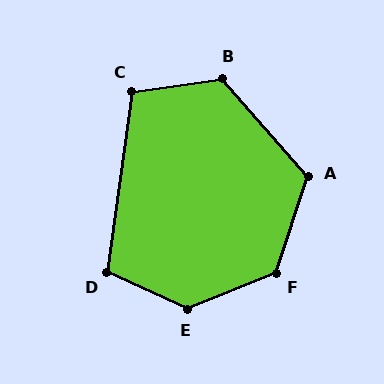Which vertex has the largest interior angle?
E, at approximately 134 degrees.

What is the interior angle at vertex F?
Approximately 130 degrees (obtuse).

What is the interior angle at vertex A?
Approximately 121 degrees (obtuse).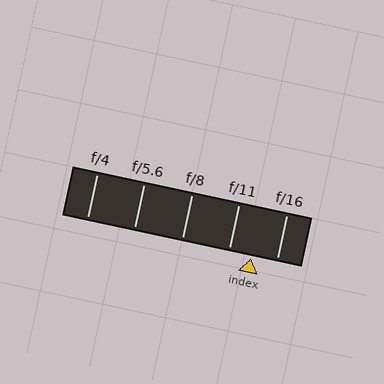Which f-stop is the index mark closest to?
The index mark is closest to f/11.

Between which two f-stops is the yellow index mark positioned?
The index mark is between f/11 and f/16.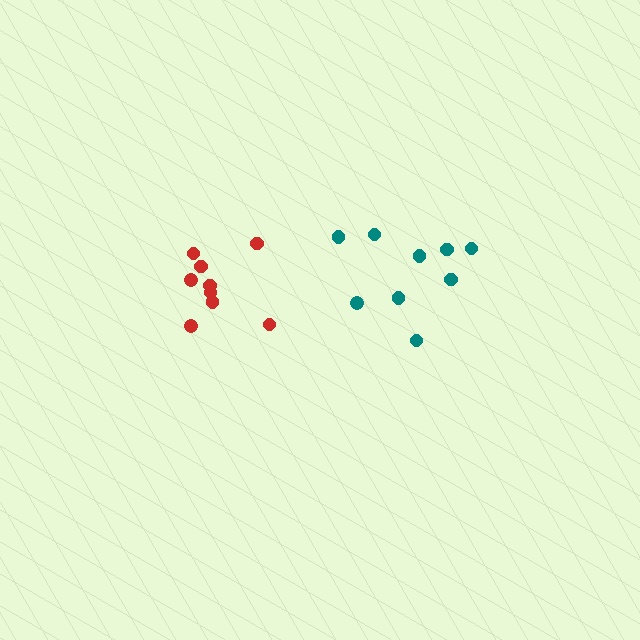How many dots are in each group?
Group 1: 9 dots, Group 2: 9 dots (18 total).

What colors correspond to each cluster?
The clusters are colored: red, teal.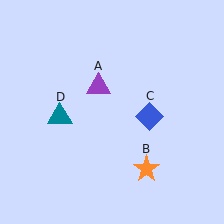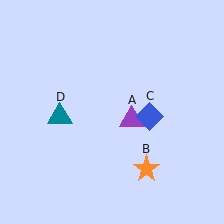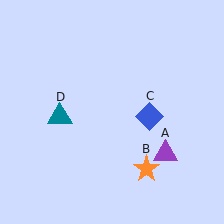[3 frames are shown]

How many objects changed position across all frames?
1 object changed position: purple triangle (object A).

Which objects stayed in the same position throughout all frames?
Orange star (object B) and blue diamond (object C) and teal triangle (object D) remained stationary.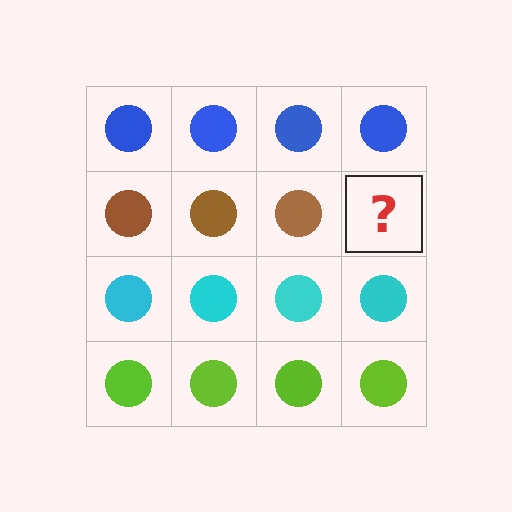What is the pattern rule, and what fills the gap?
The rule is that each row has a consistent color. The gap should be filled with a brown circle.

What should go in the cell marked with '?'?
The missing cell should contain a brown circle.